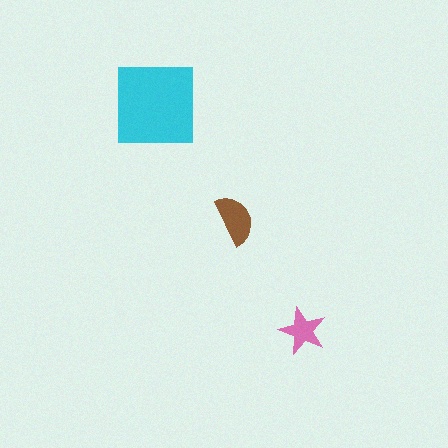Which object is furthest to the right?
The pink star is rightmost.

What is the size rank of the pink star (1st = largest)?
3rd.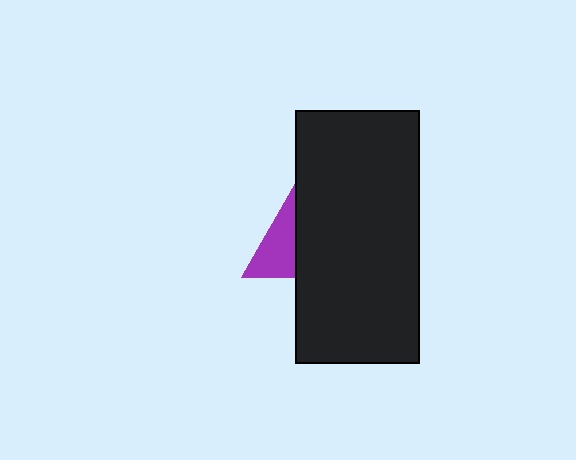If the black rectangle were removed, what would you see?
You would see the complete purple triangle.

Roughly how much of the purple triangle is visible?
A small part of it is visible (roughly 37%).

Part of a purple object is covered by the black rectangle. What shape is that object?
It is a triangle.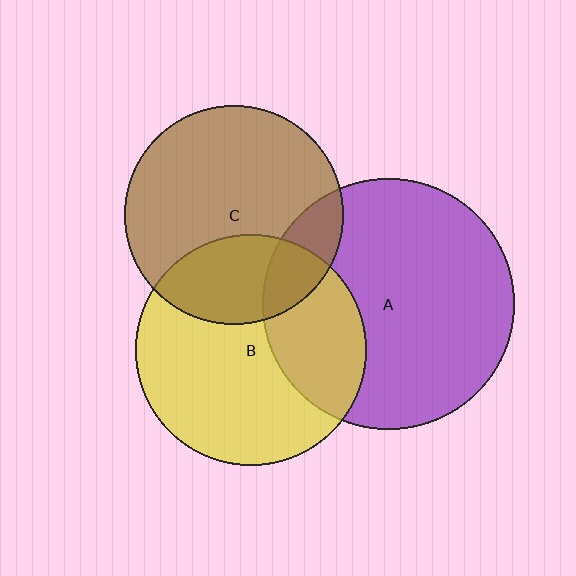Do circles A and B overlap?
Yes.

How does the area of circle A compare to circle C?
Approximately 1.3 times.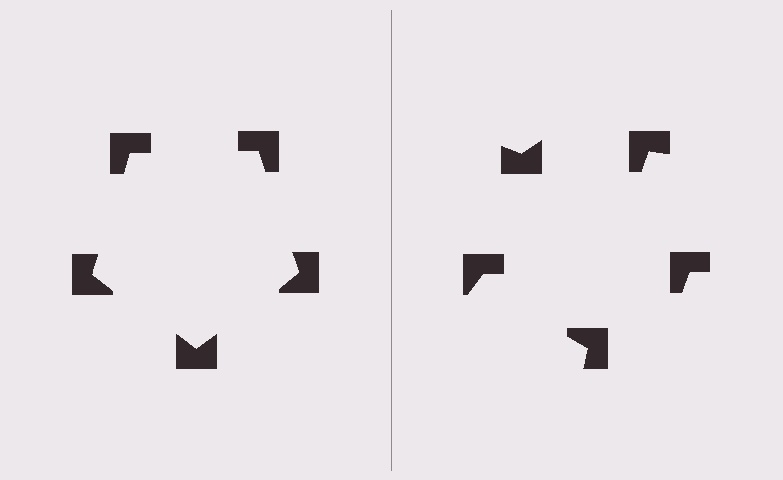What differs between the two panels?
The notched squares are positioned identically on both sides; only the wedge orientations differ. On the left they align to a pentagon; on the right they are misaligned.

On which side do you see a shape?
An illusory pentagon appears on the left side. On the right side the wedge cuts are rotated, so no coherent shape forms.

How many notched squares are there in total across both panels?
10 — 5 on each side.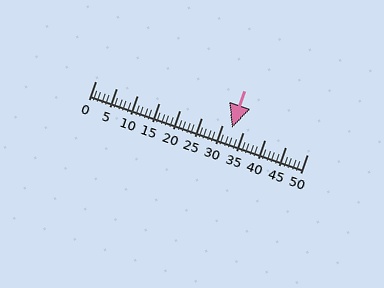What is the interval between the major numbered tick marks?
The major tick marks are spaced 5 units apart.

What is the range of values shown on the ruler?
The ruler shows values from 0 to 50.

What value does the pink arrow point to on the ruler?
The pink arrow points to approximately 32.